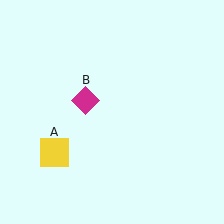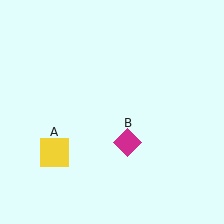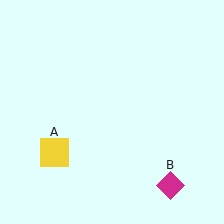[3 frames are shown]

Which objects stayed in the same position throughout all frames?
Yellow square (object A) remained stationary.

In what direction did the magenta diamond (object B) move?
The magenta diamond (object B) moved down and to the right.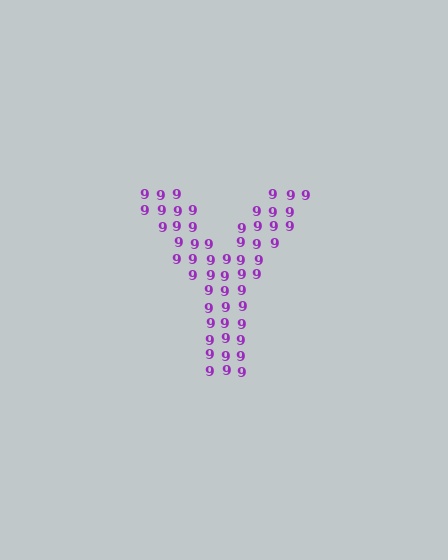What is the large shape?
The large shape is the letter Y.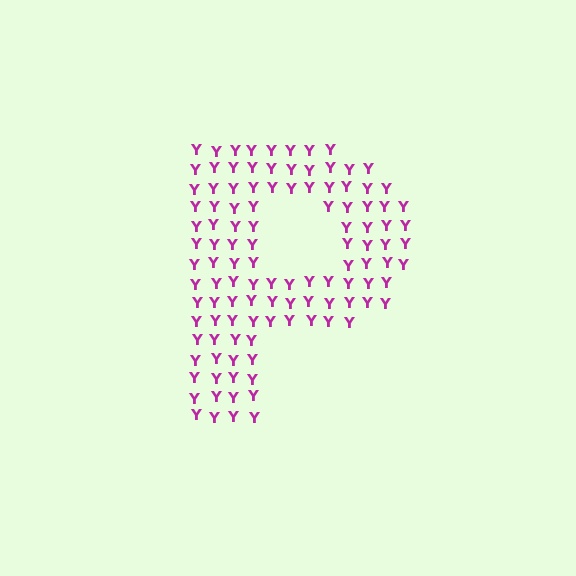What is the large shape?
The large shape is the letter P.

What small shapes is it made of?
It is made of small letter Y's.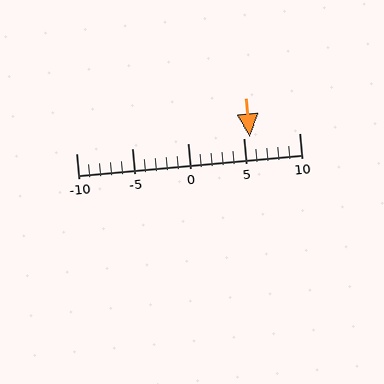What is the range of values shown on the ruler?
The ruler shows values from -10 to 10.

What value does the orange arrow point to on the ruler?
The orange arrow points to approximately 6.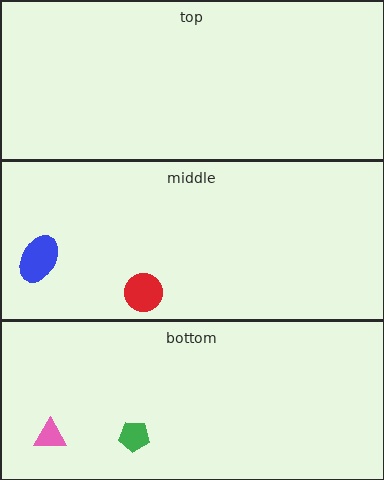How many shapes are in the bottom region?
2.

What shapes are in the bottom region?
The pink triangle, the green pentagon.